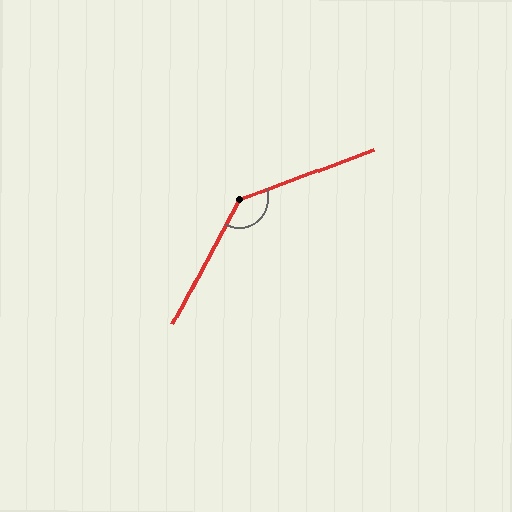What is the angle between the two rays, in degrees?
Approximately 139 degrees.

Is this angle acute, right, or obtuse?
It is obtuse.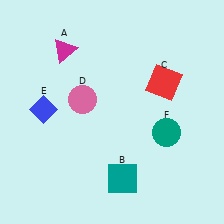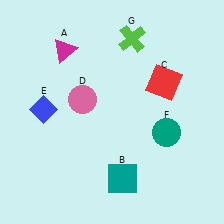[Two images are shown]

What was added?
A lime cross (G) was added in Image 2.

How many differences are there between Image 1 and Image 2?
There is 1 difference between the two images.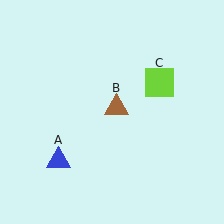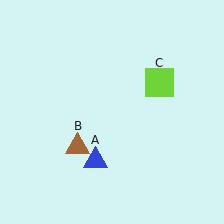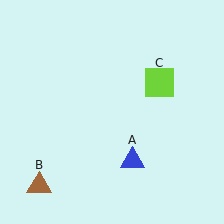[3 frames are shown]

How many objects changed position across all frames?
2 objects changed position: blue triangle (object A), brown triangle (object B).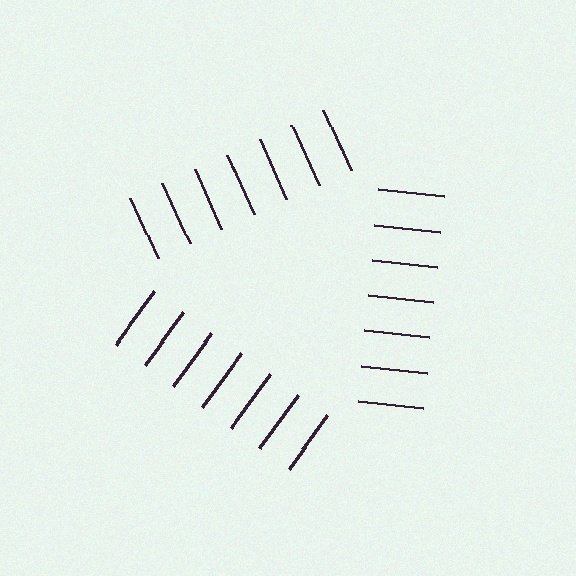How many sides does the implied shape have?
3 sides — the line-ends trace a triangle.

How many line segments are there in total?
21 — 7 along each of the 3 edges.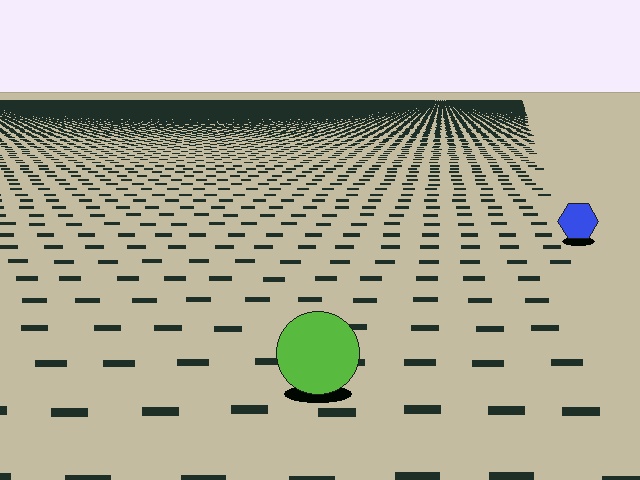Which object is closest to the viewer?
The lime circle is closest. The texture marks near it are larger and more spread out.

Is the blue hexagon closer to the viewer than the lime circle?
No. The lime circle is closer — you can tell from the texture gradient: the ground texture is coarser near it.